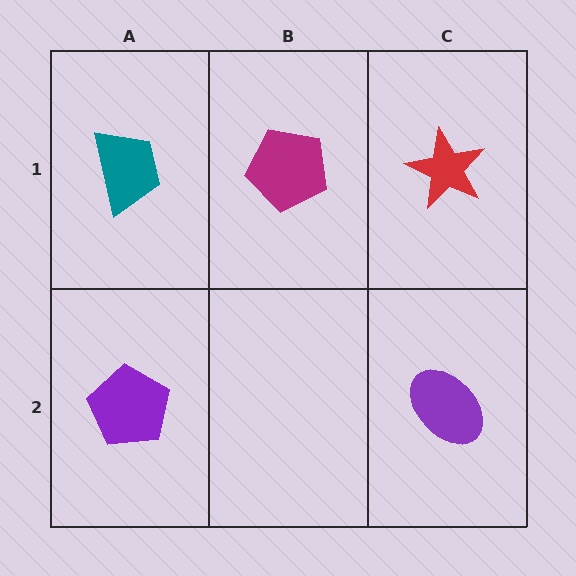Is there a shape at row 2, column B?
No, that cell is empty.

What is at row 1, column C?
A red star.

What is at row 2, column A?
A purple pentagon.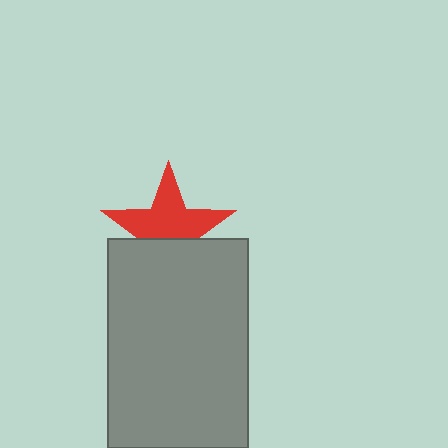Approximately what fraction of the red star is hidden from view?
Roughly 39% of the red star is hidden behind the gray rectangle.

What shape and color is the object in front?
The object in front is a gray rectangle.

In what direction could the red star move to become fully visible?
The red star could move up. That would shift it out from behind the gray rectangle entirely.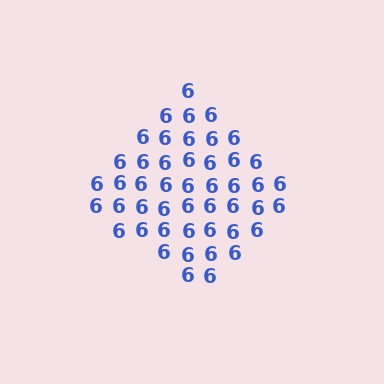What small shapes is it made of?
It is made of small digit 6's.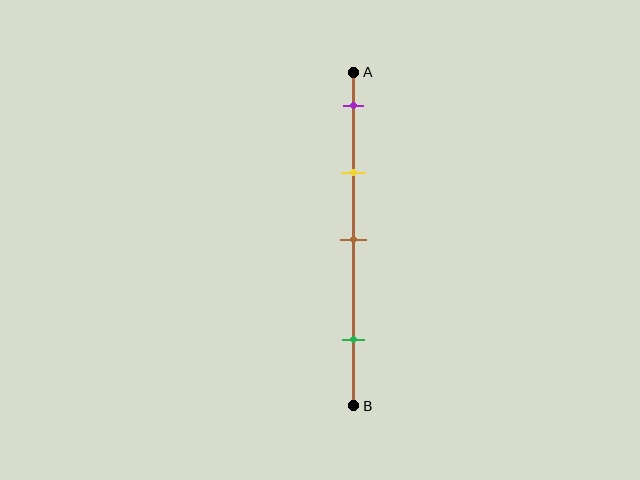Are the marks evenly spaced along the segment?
No, the marks are not evenly spaced.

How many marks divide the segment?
There are 4 marks dividing the segment.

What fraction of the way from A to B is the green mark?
The green mark is approximately 80% (0.8) of the way from A to B.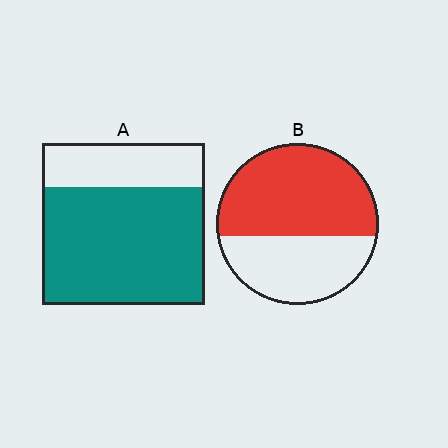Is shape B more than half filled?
Yes.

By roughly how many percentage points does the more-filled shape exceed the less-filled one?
By roughly 15 percentage points (A over B).